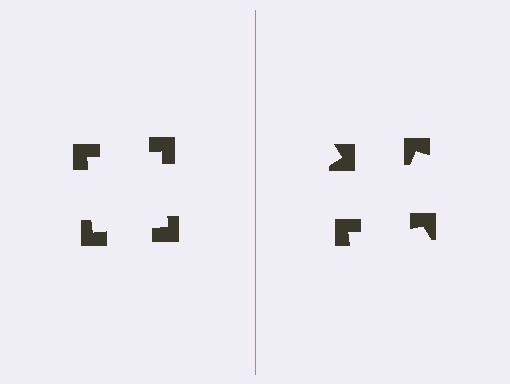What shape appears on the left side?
An illusory square.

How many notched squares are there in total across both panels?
8 — 4 on each side.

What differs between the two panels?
The notched squares are positioned identically on both sides; only the wedge orientations differ. On the left they align to a square; on the right they are misaligned.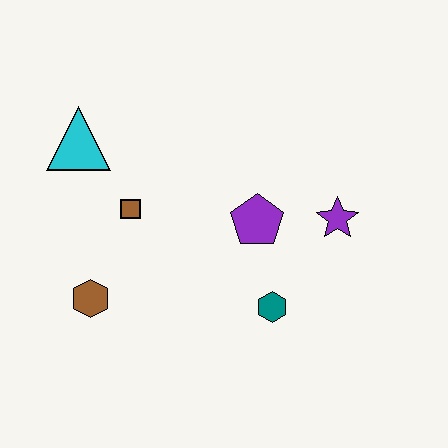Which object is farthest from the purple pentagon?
The cyan triangle is farthest from the purple pentagon.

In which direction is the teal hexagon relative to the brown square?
The teal hexagon is to the right of the brown square.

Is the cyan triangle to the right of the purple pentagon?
No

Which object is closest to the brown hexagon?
The brown square is closest to the brown hexagon.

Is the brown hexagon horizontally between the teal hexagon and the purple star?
No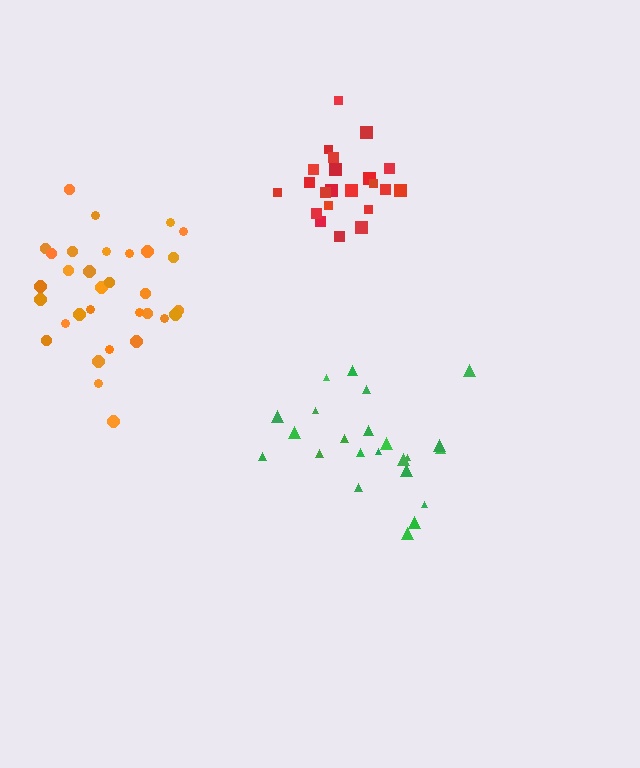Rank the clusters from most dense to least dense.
red, green, orange.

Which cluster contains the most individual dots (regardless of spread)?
Orange (32).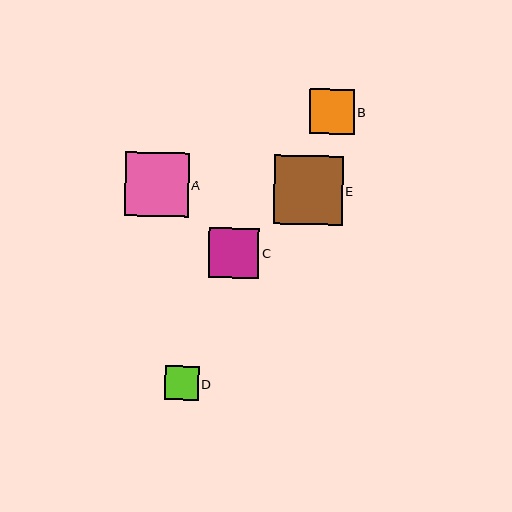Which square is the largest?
Square E is the largest with a size of approximately 69 pixels.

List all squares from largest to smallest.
From largest to smallest: E, A, C, B, D.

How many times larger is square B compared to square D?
Square B is approximately 1.3 times the size of square D.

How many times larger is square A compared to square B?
Square A is approximately 1.4 times the size of square B.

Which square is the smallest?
Square D is the smallest with a size of approximately 33 pixels.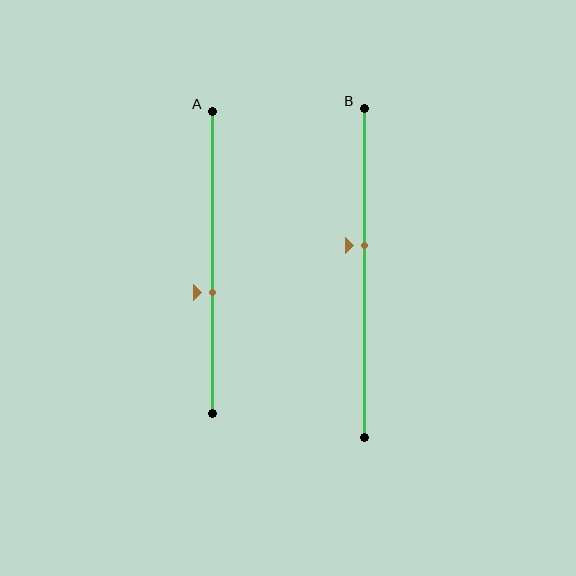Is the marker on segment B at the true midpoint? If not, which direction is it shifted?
No, the marker on segment B is shifted upward by about 8% of the segment length.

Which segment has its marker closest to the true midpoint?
Segment B has its marker closest to the true midpoint.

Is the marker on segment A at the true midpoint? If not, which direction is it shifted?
No, the marker on segment A is shifted downward by about 10% of the segment length.